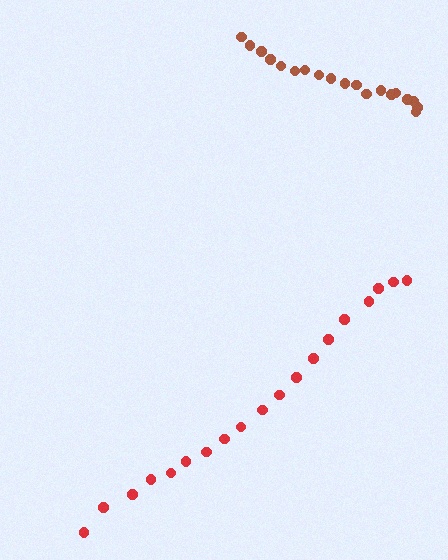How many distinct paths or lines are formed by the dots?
There are 2 distinct paths.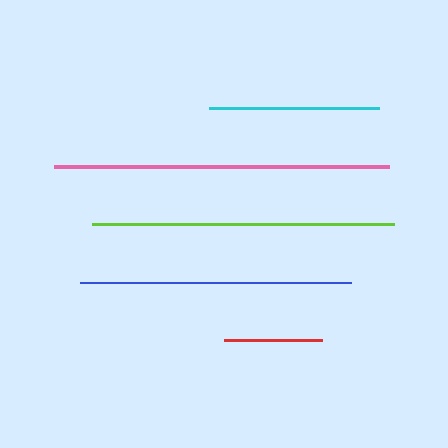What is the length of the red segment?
The red segment is approximately 98 pixels long.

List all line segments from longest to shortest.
From longest to shortest: pink, lime, blue, cyan, red.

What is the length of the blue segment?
The blue segment is approximately 271 pixels long.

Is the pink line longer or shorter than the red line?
The pink line is longer than the red line.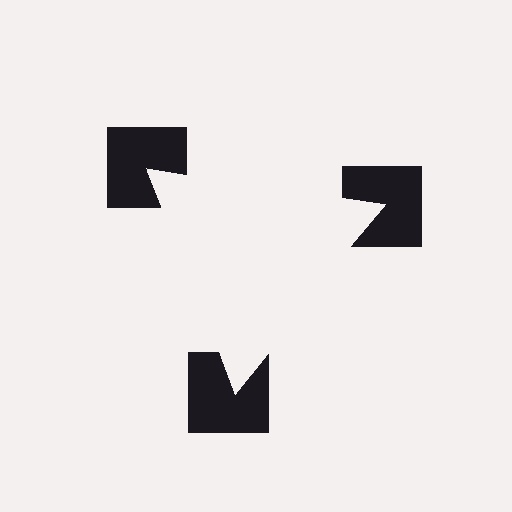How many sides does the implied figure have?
3 sides.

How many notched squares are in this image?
There are 3 — one at each vertex of the illusory triangle.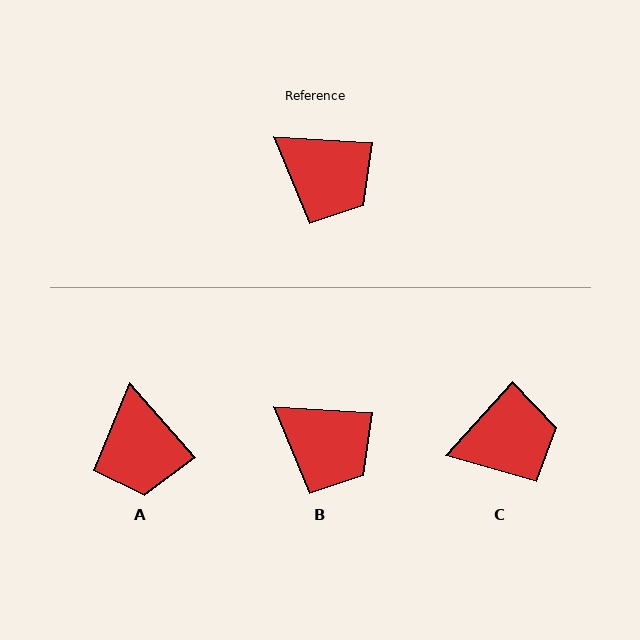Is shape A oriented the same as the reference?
No, it is off by about 45 degrees.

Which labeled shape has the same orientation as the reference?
B.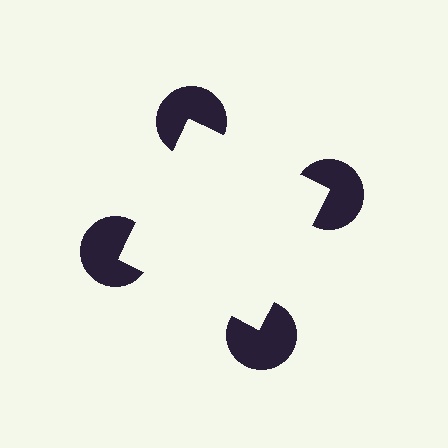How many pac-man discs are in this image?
There are 4 — one at each vertex of the illusory square.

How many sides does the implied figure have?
4 sides.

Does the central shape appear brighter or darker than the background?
It typically appears slightly brighter than the background, even though no actual brightness change is drawn.